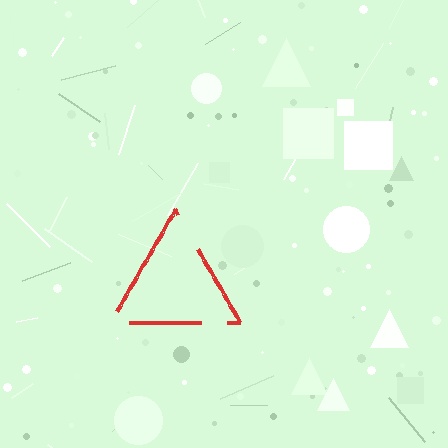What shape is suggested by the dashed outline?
The dashed outline suggests a triangle.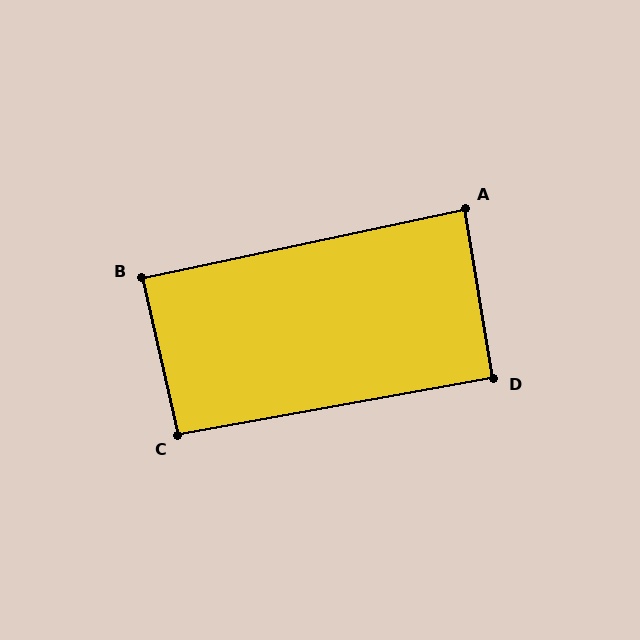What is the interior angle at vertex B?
Approximately 89 degrees (approximately right).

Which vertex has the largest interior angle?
C, at approximately 93 degrees.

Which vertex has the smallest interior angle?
A, at approximately 87 degrees.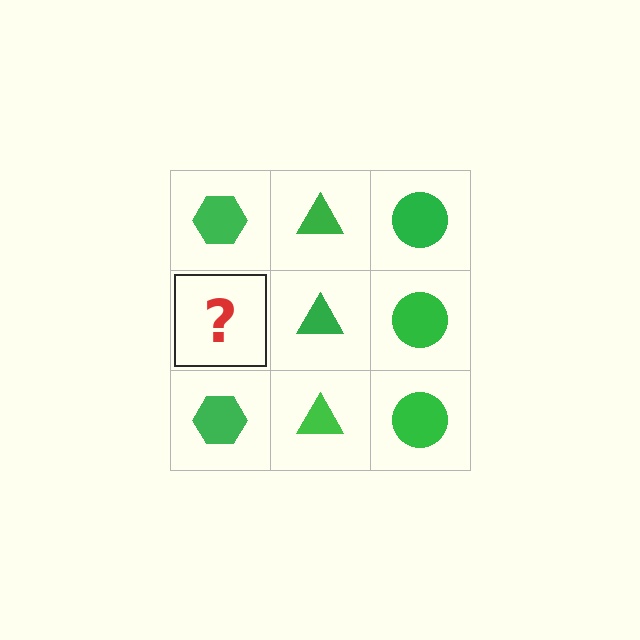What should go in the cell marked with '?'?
The missing cell should contain a green hexagon.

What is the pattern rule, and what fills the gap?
The rule is that each column has a consistent shape. The gap should be filled with a green hexagon.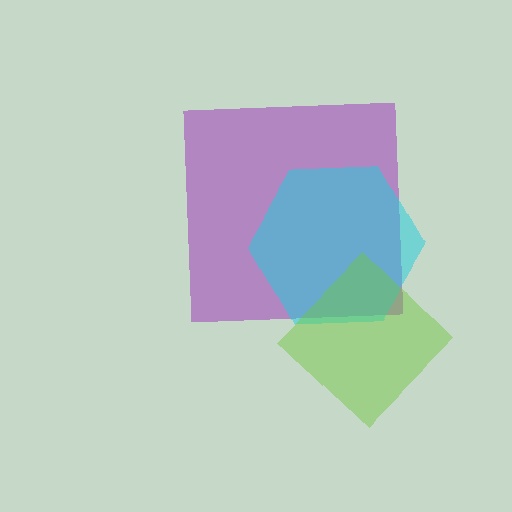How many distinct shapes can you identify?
There are 3 distinct shapes: a purple square, a cyan hexagon, a lime diamond.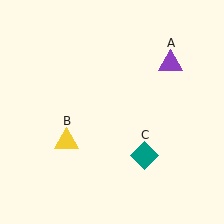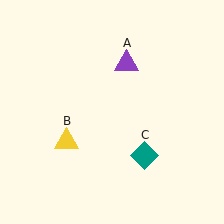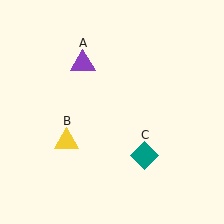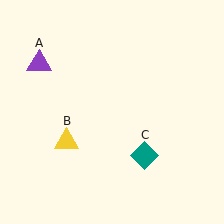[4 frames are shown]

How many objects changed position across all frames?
1 object changed position: purple triangle (object A).